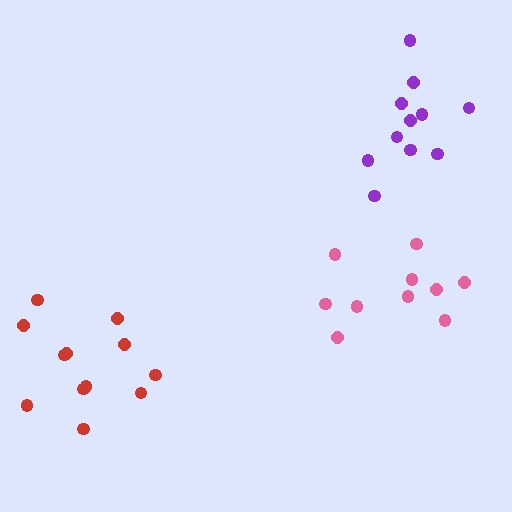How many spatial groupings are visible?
There are 3 spatial groupings.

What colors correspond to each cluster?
The clusters are colored: purple, red, pink.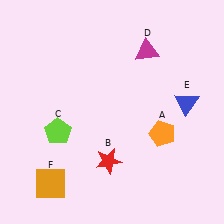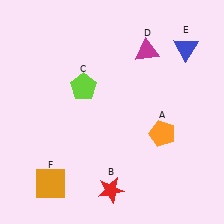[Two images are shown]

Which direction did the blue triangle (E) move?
The blue triangle (E) moved up.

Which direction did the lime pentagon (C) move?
The lime pentagon (C) moved up.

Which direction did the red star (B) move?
The red star (B) moved down.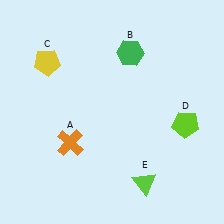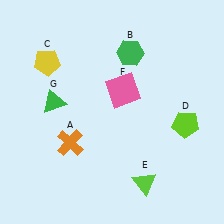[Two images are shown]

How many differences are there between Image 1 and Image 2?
There are 2 differences between the two images.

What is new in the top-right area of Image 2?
A pink square (F) was added in the top-right area of Image 2.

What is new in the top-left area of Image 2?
A green triangle (G) was added in the top-left area of Image 2.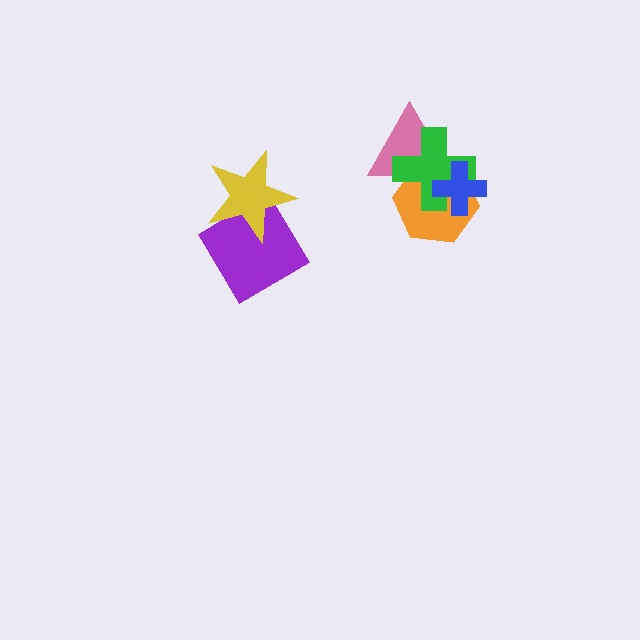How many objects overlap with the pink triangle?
3 objects overlap with the pink triangle.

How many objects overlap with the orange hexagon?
3 objects overlap with the orange hexagon.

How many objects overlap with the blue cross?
3 objects overlap with the blue cross.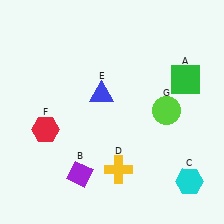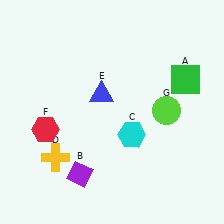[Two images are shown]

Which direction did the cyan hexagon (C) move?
The cyan hexagon (C) moved left.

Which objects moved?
The objects that moved are: the cyan hexagon (C), the yellow cross (D).